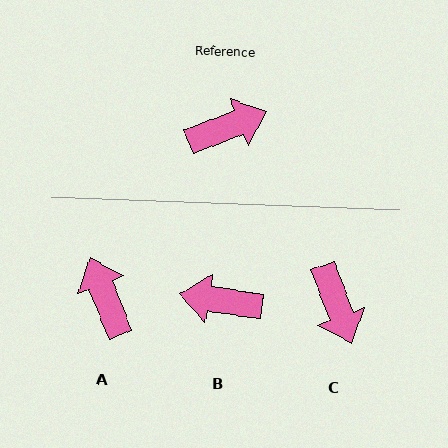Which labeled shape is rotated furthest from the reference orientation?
B, about 150 degrees away.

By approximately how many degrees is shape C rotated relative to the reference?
Approximately 91 degrees clockwise.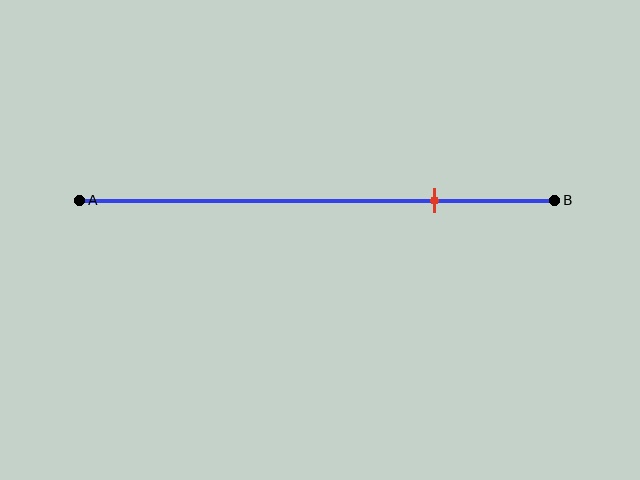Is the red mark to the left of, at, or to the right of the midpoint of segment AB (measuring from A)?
The red mark is to the right of the midpoint of segment AB.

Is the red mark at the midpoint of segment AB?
No, the mark is at about 75% from A, not at the 50% midpoint.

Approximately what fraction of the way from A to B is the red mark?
The red mark is approximately 75% of the way from A to B.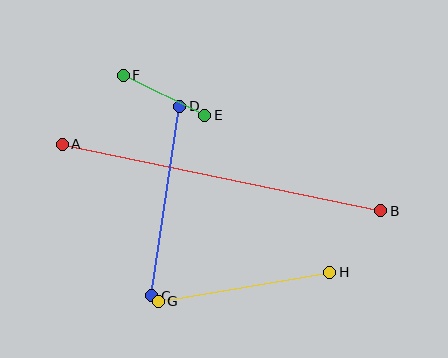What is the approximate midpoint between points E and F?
The midpoint is at approximately (164, 95) pixels.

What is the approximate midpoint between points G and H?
The midpoint is at approximately (244, 287) pixels.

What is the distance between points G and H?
The distance is approximately 174 pixels.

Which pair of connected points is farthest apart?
Points A and B are farthest apart.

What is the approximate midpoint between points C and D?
The midpoint is at approximately (166, 201) pixels.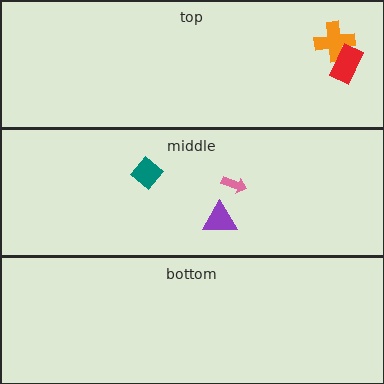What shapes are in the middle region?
The pink arrow, the teal diamond, the purple triangle.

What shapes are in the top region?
The orange cross, the red rectangle.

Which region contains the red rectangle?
The top region.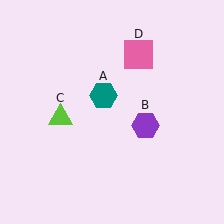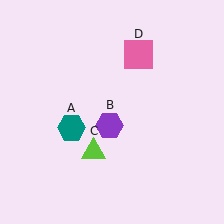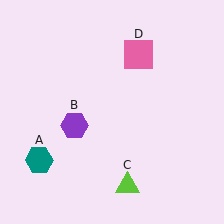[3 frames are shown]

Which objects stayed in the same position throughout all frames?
Pink square (object D) remained stationary.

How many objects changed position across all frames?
3 objects changed position: teal hexagon (object A), purple hexagon (object B), lime triangle (object C).